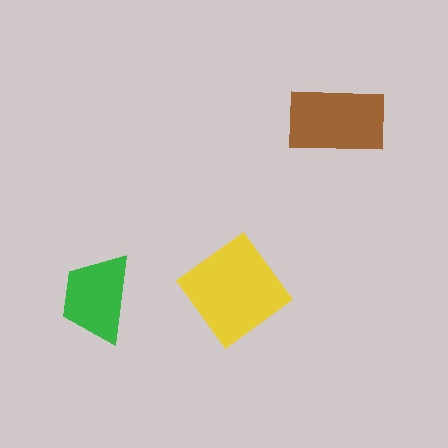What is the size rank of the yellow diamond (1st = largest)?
1st.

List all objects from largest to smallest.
The yellow diamond, the brown rectangle, the green trapezoid.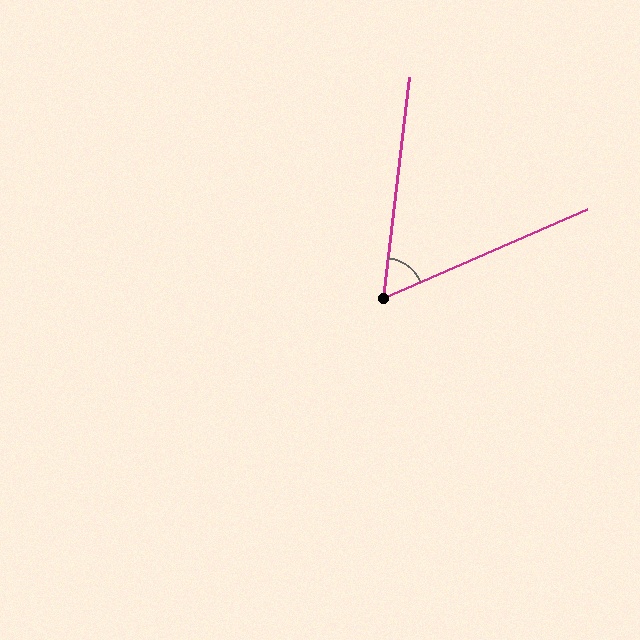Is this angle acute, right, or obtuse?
It is acute.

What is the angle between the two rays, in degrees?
Approximately 60 degrees.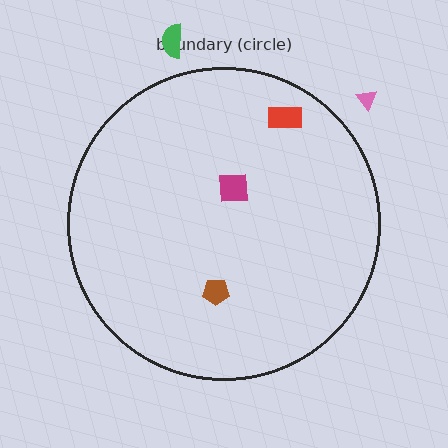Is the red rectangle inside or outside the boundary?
Inside.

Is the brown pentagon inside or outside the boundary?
Inside.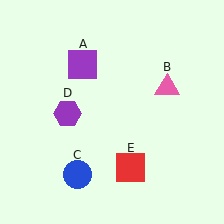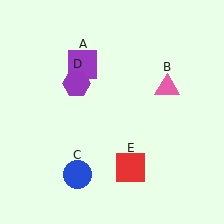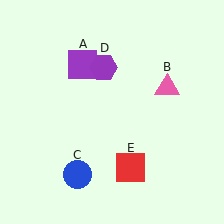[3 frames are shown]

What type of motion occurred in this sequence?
The purple hexagon (object D) rotated clockwise around the center of the scene.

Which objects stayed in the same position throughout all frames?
Purple square (object A) and pink triangle (object B) and blue circle (object C) and red square (object E) remained stationary.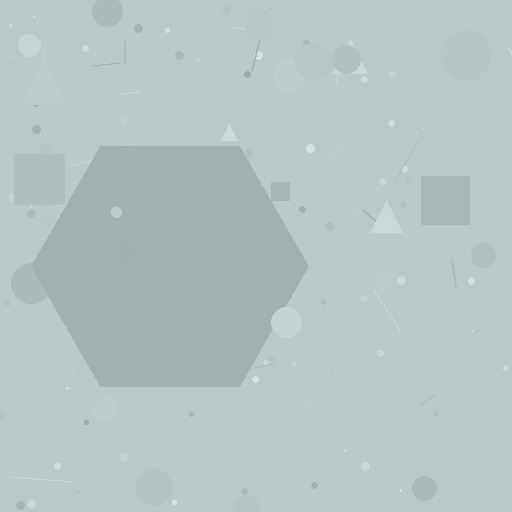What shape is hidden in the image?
A hexagon is hidden in the image.